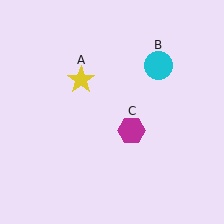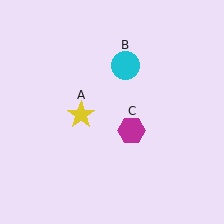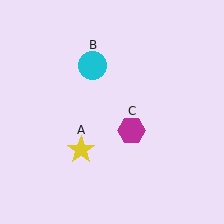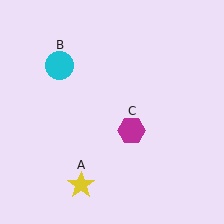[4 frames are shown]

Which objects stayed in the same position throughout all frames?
Magenta hexagon (object C) remained stationary.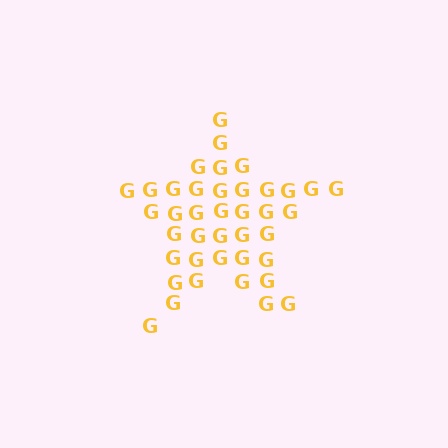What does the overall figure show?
The overall figure shows a star.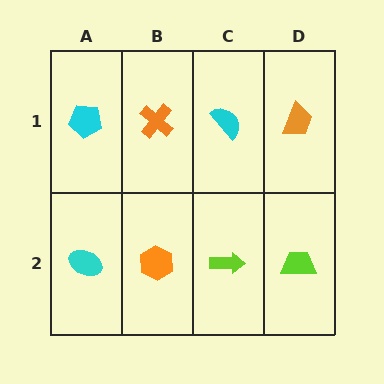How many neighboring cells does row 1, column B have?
3.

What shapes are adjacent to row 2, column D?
An orange trapezoid (row 1, column D), a lime arrow (row 2, column C).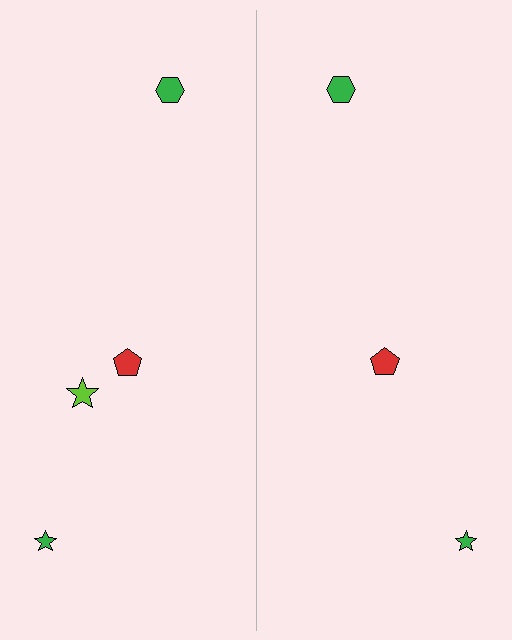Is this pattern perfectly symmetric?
No, the pattern is not perfectly symmetric. A lime star is missing from the right side.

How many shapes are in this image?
There are 7 shapes in this image.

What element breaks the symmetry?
A lime star is missing from the right side.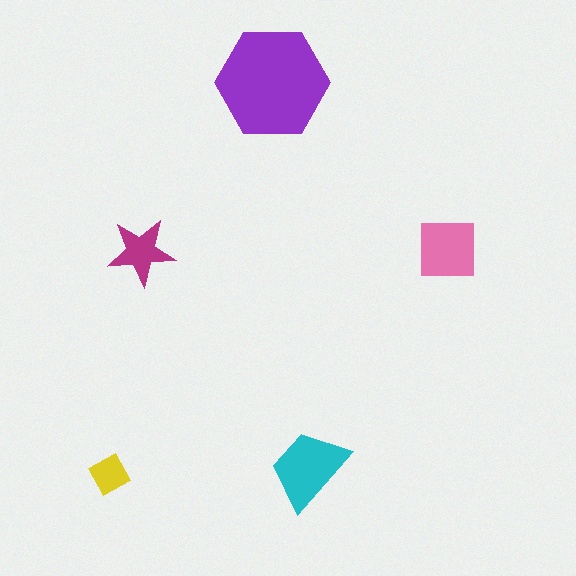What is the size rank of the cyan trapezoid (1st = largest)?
2nd.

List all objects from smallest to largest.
The yellow diamond, the magenta star, the pink square, the cyan trapezoid, the purple hexagon.